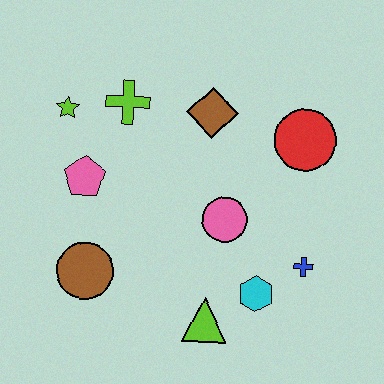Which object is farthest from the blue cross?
The lime star is farthest from the blue cross.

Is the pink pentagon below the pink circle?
No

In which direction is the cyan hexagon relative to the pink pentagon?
The cyan hexagon is to the right of the pink pentagon.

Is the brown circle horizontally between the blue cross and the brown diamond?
No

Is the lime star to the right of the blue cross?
No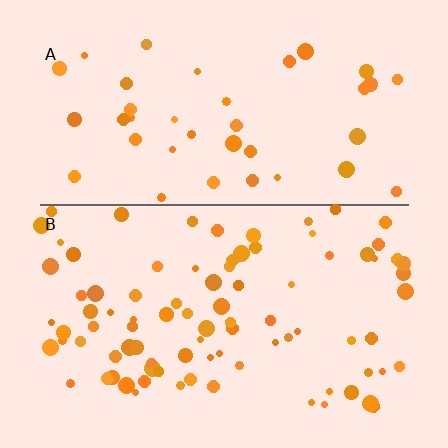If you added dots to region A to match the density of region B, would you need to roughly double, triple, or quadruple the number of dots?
Approximately double.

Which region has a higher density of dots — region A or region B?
B (the bottom).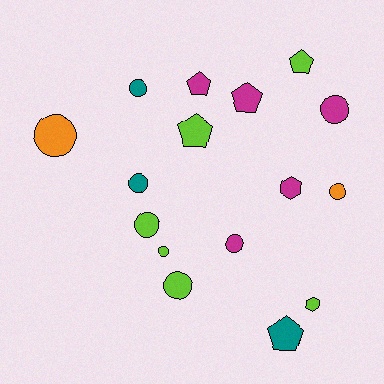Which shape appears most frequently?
Circle, with 9 objects.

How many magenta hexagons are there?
There is 1 magenta hexagon.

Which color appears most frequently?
Lime, with 6 objects.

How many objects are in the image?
There are 16 objects.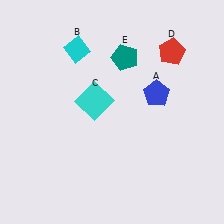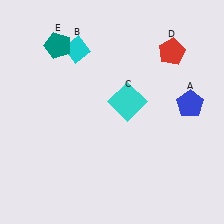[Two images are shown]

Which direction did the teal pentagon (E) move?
The teal pentagon (E) moved left.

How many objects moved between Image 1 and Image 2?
3 objects moved between the two images.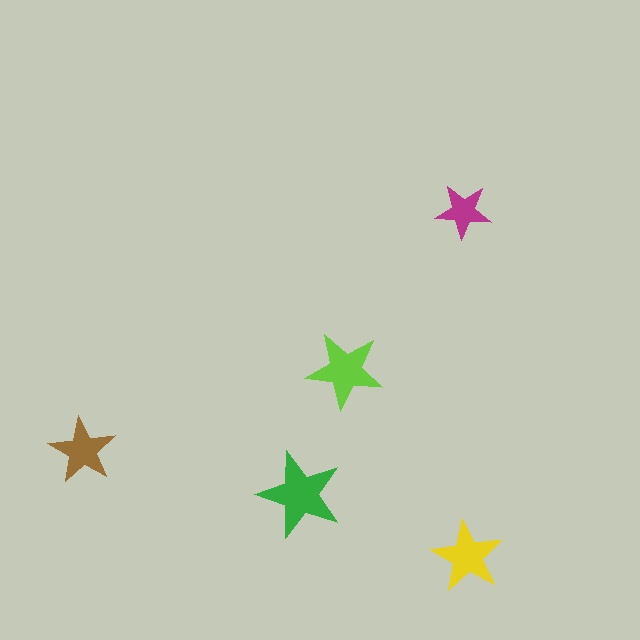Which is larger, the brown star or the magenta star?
The brown one.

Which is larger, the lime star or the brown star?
The lime one.